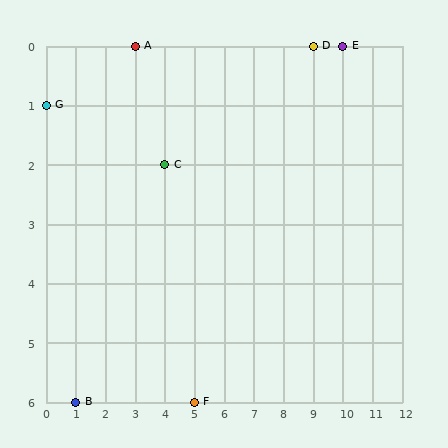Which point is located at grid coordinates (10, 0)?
Point E is at (10, 0).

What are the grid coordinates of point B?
Point B is at grid coordinates (1, 6).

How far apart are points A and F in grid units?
Points A and F are 2 columns and 6 rows apart (about 6.3 grid units diagonally).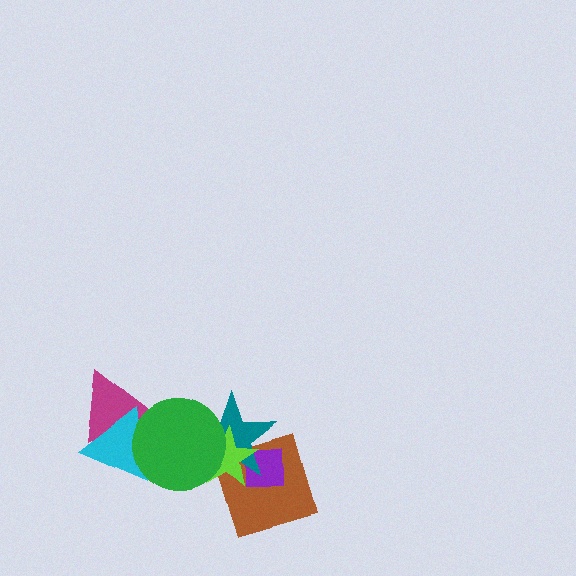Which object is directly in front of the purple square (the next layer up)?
The teal star is directly in front of the purple square.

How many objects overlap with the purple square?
3 objects overlap with the purple square.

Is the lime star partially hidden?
Yes, it is partially covered by another shape.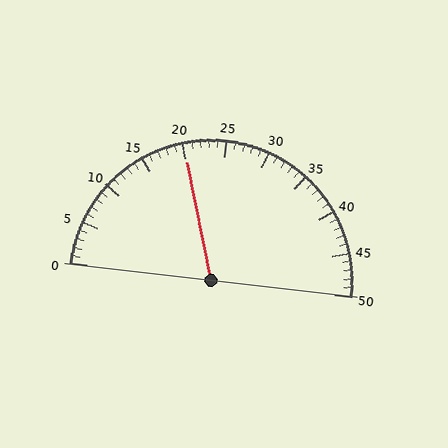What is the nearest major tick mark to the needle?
The nearest major tick mark is 20.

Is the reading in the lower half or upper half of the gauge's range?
The reading is in the lower half of the range (0 to 50).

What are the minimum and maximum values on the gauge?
The gauge ranges from 0 to 50.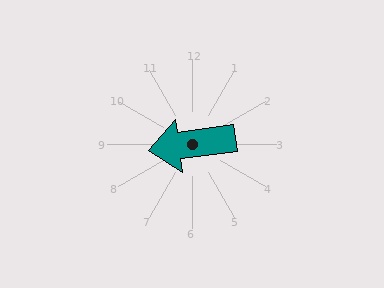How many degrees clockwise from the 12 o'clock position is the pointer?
Approximately 262 degrees.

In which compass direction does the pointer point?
West.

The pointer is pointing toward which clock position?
Roughly 9 o'clock.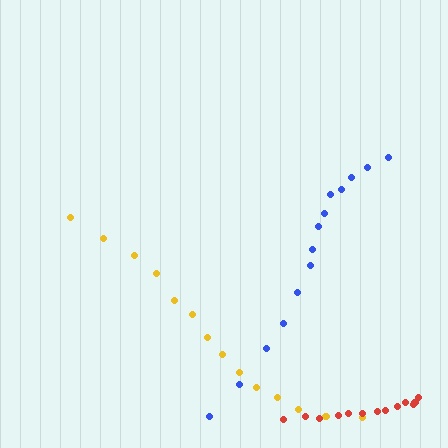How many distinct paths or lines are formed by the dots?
There are 3 distinct paths.